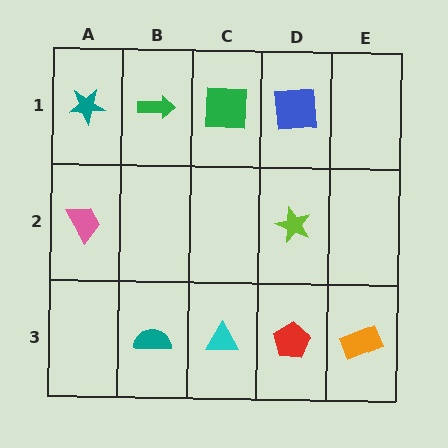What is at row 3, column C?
A cyan triangle.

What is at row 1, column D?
A blue square.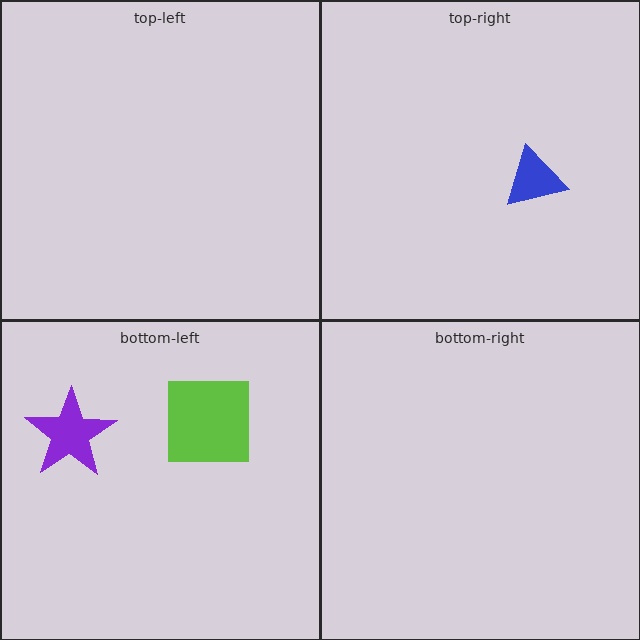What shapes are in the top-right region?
The blue triangle.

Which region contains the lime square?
The bottom-left region.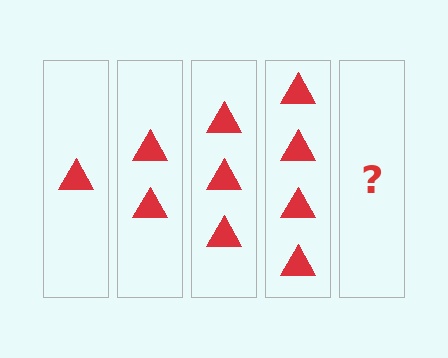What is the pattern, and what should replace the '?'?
The pattern is that each step adds one more triangle. The '?' should be 5 triangles.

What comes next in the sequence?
The next element should be 5 triangles.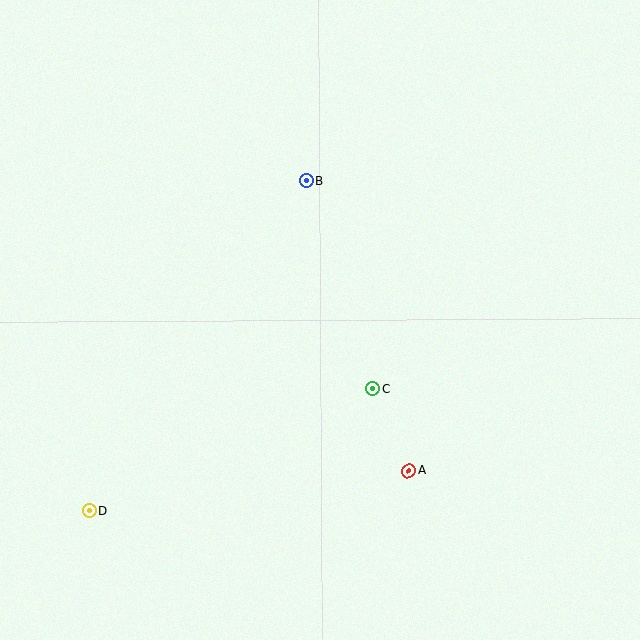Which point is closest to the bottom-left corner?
Point D is closest to the bottom-left corner.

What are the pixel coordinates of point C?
Point C is at (373, 388).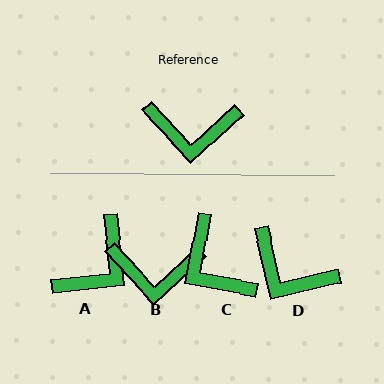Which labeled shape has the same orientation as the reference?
B.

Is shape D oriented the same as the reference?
No, it is off by about 29 degrees.